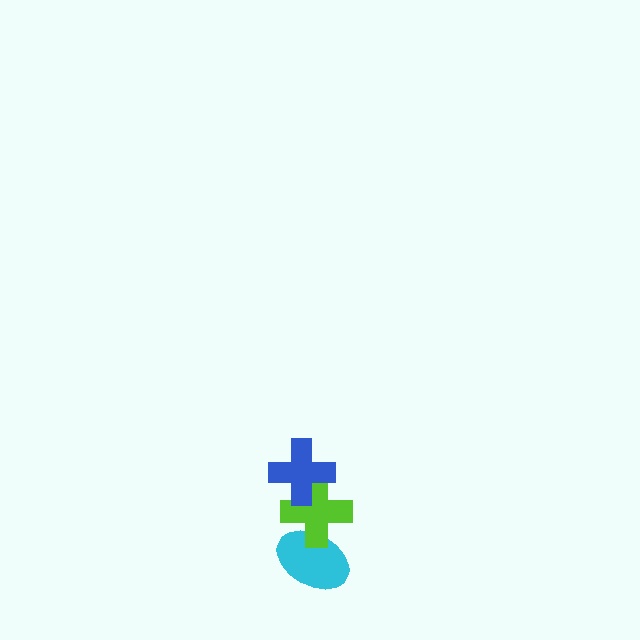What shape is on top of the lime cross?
The blue cross is on top of the lime cross.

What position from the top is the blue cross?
The blue cross is 1st from the top.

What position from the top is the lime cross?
The lime cross is 2nd from the top.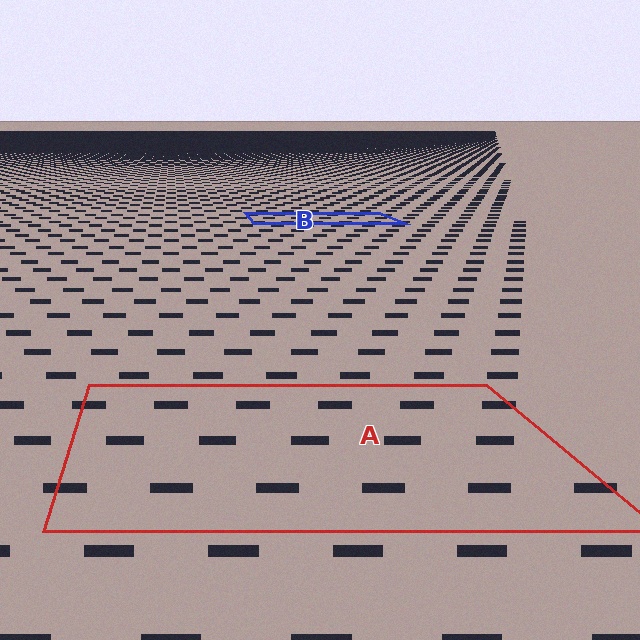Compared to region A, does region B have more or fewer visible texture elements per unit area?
Region B has more texture elements per unit area — they are packed more densely because it is farther away.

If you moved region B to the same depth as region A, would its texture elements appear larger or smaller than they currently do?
They would appear larger. At a closer depth, the same texture elements are projected at a bigger on-screen size.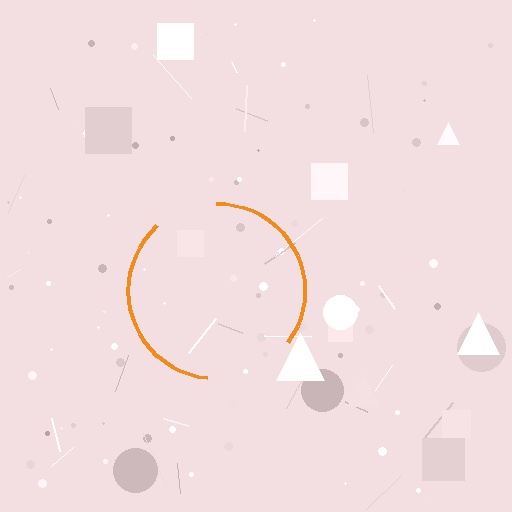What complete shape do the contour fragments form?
The contour fragments form a circle.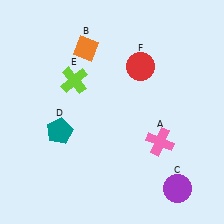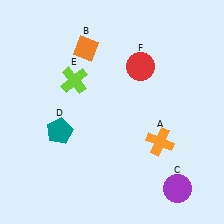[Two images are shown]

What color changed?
The cross (A) changed from pink in Image 1 to orange in Image 2.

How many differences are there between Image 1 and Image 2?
There is 1 difference between the two images.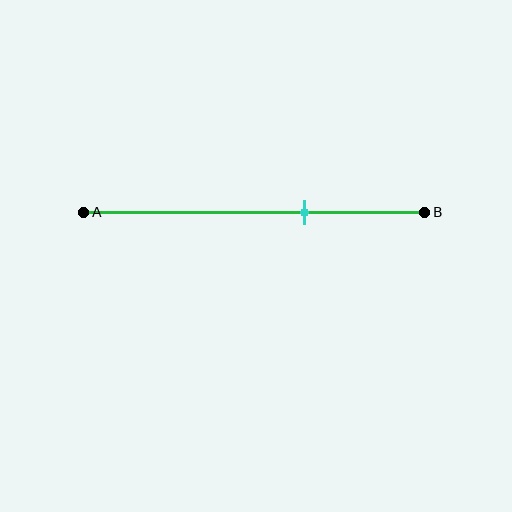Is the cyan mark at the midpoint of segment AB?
No, the mark is at about 65% from A, not at the 50% midpoint.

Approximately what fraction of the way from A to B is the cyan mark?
The cyan mark is approximately 65% of the way from A to B.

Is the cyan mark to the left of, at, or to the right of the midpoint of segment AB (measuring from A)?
The cyan mark is to the right of the midpoint of segment AB.